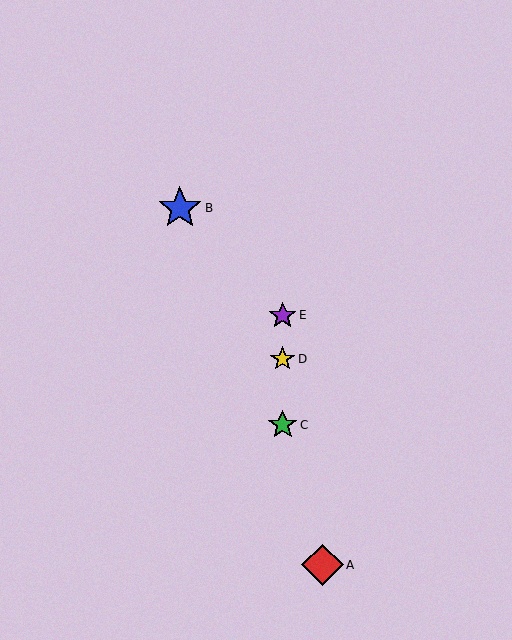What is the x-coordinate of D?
Object D is at x≈283.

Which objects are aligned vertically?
Objects C, D, E are aligned vertically.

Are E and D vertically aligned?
Yes, both are at x≈283.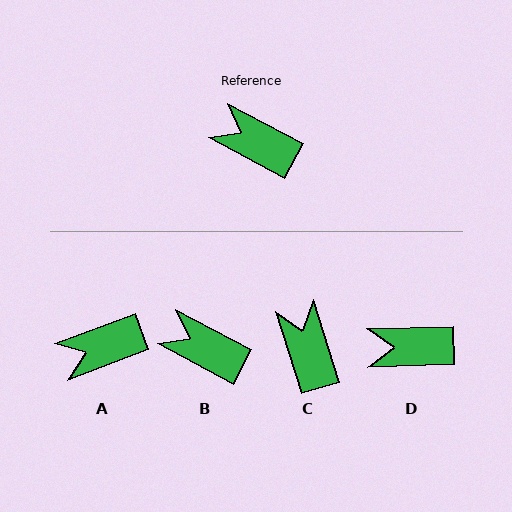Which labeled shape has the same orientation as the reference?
B.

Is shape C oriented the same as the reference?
No, it is off by about 44 degrees.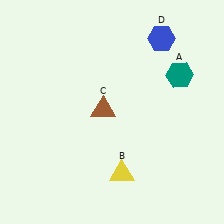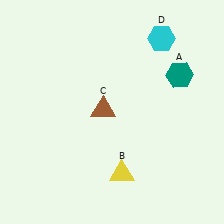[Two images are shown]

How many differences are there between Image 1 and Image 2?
There is 1 difference between the two images.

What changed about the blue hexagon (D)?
In Image 1, D is blue. In Image 2, it changed to cyan.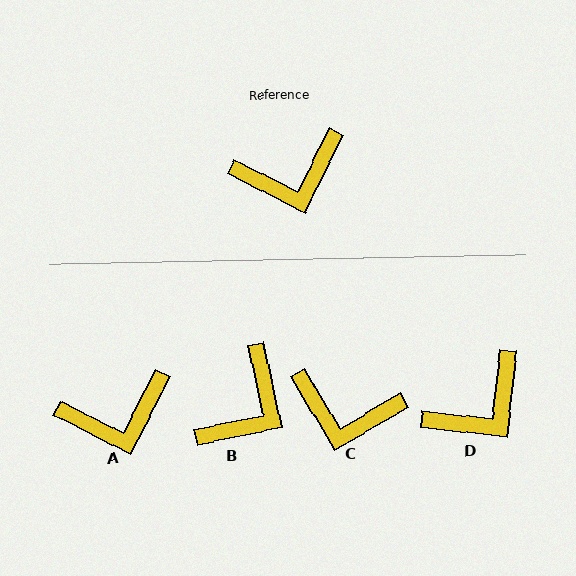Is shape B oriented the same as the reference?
No, it is off by about 39 degrees.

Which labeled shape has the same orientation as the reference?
A.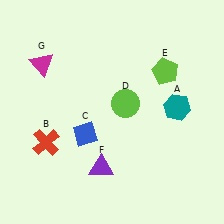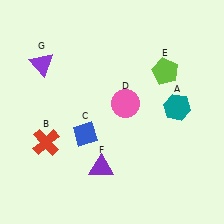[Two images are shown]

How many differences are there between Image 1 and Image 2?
There are 2 differences between the two images.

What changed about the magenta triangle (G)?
In Image 1, G is magenta. In Image 2, it changed to purple.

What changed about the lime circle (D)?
In Image 1, D is lime. In Image 2, it changed to pink.